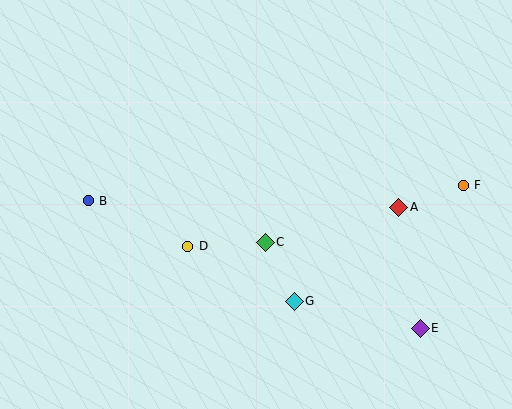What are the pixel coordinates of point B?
Point B is at (88, 201).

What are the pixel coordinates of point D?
Point D is at (188, 246).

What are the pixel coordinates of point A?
Point A is at (399, 207).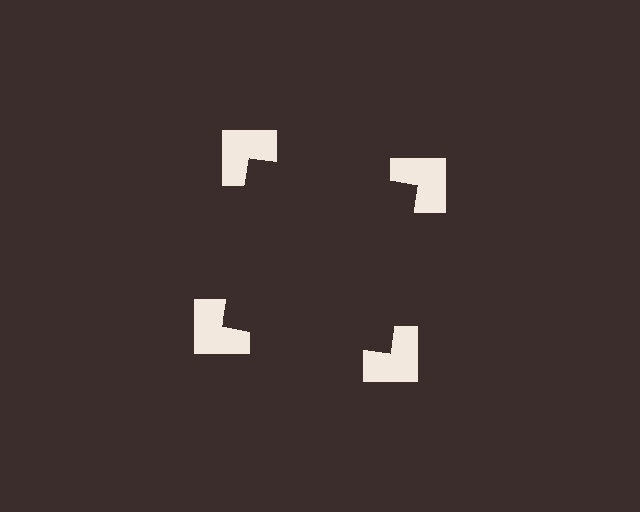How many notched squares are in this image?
There are 4 — one at each vertex of the illusory square.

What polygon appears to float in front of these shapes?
An illusory square — its edges are inferred from the aligned wedge cuts in the notched squares, not physically drawn.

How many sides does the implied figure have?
4 sides.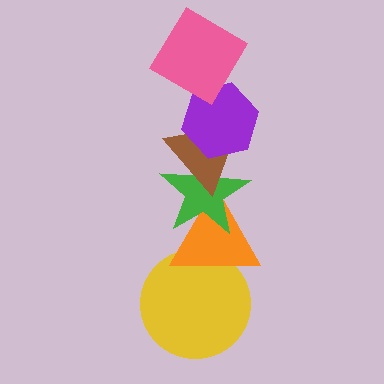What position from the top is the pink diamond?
The pink diamond is 1st from the top.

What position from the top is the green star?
The green star is 4th from the top.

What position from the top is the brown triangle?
The brown triangle is 3rd from the top.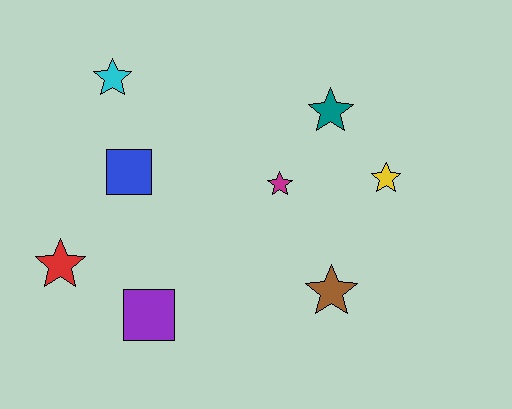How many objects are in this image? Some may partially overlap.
There are 8 objects.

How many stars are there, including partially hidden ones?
There are 6 stars.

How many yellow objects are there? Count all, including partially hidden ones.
There is 1 yellow object.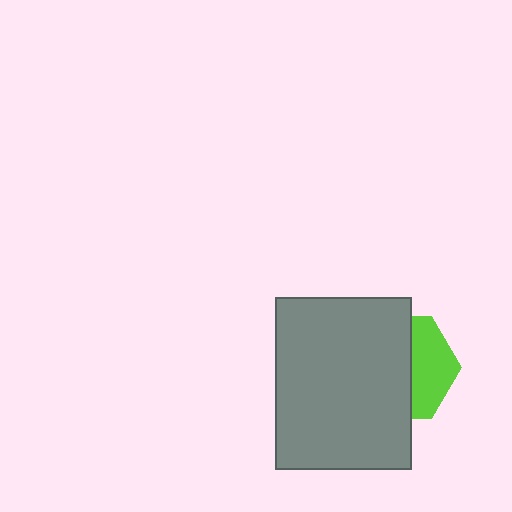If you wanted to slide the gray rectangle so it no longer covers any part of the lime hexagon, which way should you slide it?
Slide it left — that is the most direct way to separate the two shapes.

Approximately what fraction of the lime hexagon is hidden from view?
Roughly 60% of the lime hexagon is hidden behind the gray rectangle.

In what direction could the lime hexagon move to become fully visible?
The lime hexagon could move right. That would shift it out from behind the gray rectangle entirely.